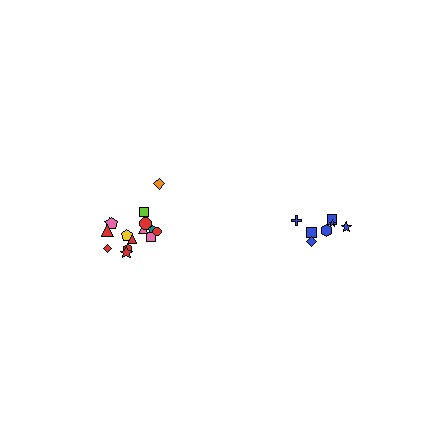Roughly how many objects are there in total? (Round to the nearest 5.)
Roughly 20 objects in total.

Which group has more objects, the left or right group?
The left group.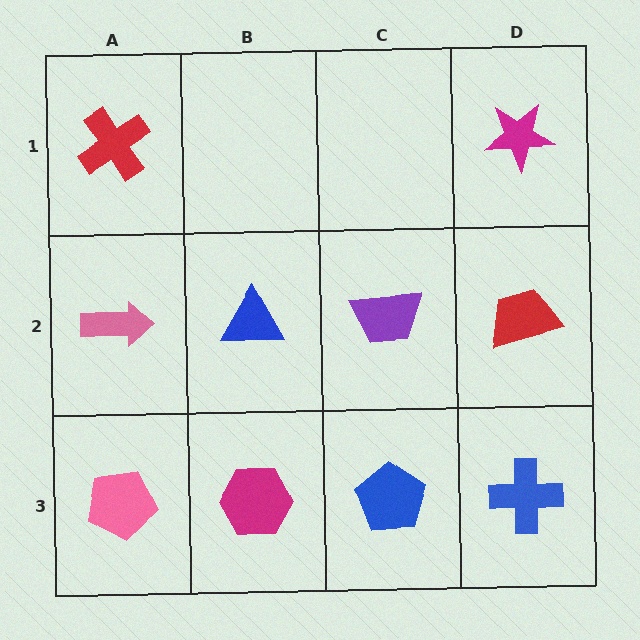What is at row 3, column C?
A blue pentagon.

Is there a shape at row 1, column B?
No, that cell is empty.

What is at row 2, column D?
A red trapezoid.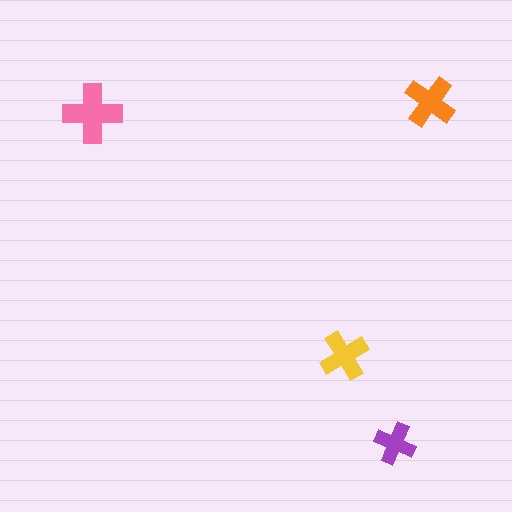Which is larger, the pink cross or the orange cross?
The pink one.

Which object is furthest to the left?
The pink cross is leftmost.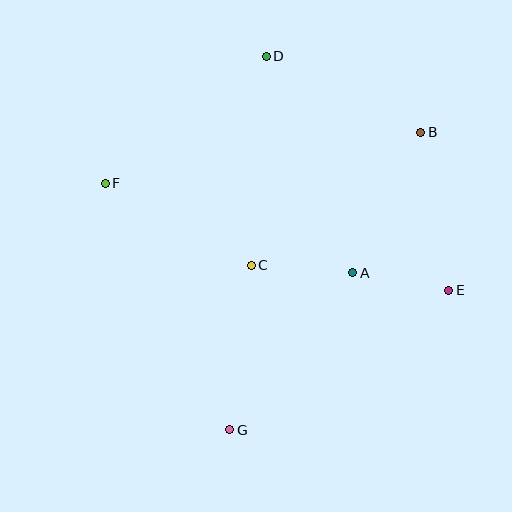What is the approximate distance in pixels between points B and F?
The distance between B and F is approximately 320 pixels.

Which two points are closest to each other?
Points A and E are closest to each other.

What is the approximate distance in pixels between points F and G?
The distance between F and G is approximately 276 pixels.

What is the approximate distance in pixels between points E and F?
The distance between E and F is approximately 360 pixels.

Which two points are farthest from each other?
Points D and G are farthest from each other.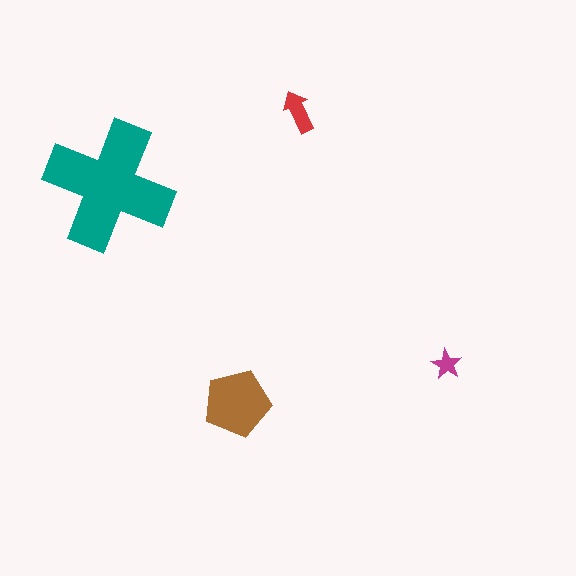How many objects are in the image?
There are 4 objects in the image.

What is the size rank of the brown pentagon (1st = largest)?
2nd.